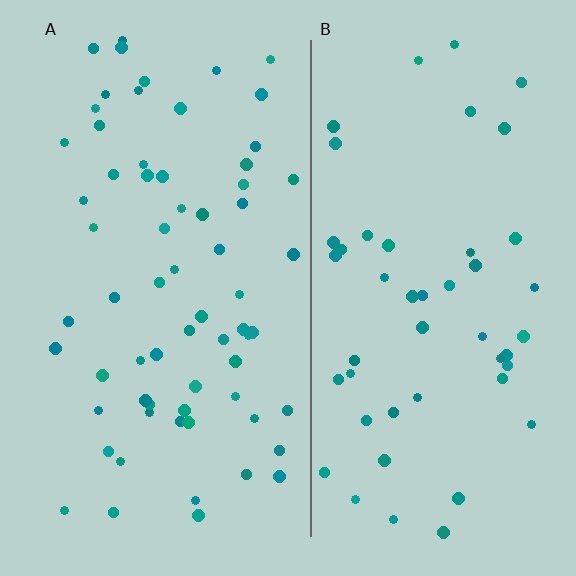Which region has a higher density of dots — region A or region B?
A (the left).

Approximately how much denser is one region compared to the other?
Approximately 1.4× — region A over region B.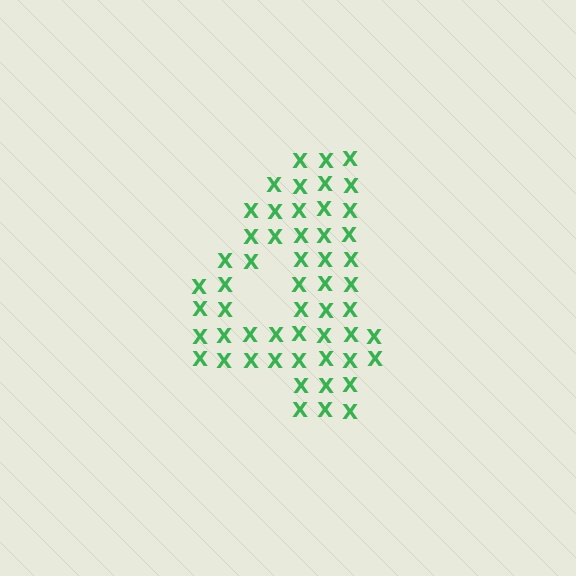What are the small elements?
The small elements are letter X's.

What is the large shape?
The large shape is the digit 4.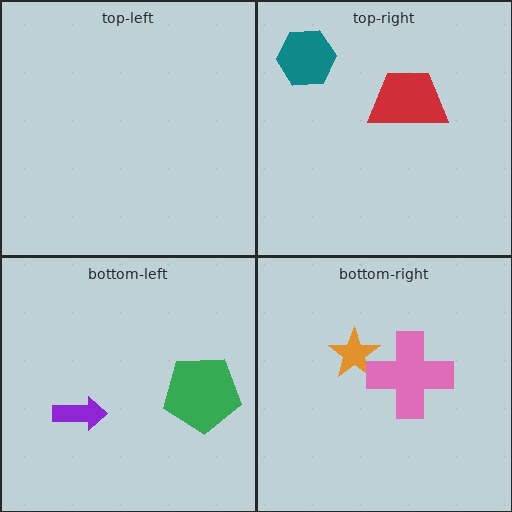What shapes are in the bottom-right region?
The orange star, the pink cross.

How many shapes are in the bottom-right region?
2.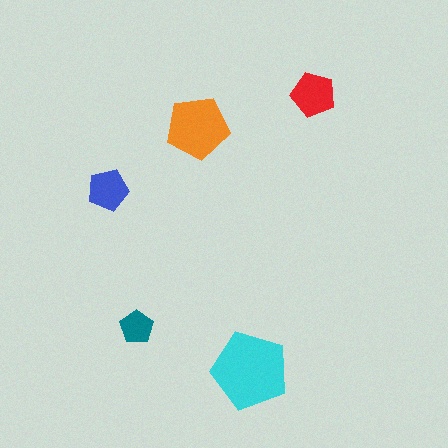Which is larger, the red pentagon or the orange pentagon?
The orange one.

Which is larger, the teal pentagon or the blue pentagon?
The blue one.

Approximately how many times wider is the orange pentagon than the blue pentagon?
About 1.5 times wider.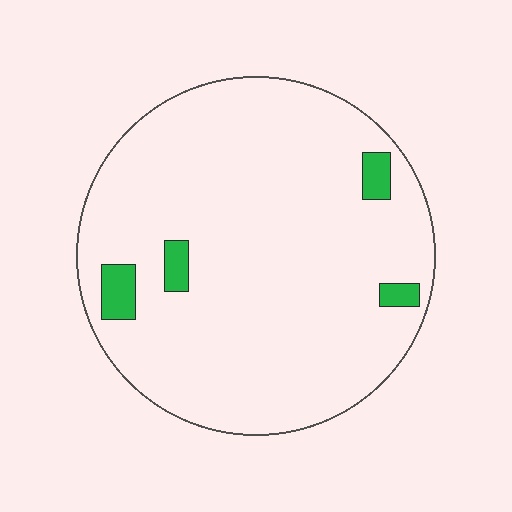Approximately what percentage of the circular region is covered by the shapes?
Approximately 5%.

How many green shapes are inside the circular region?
4.